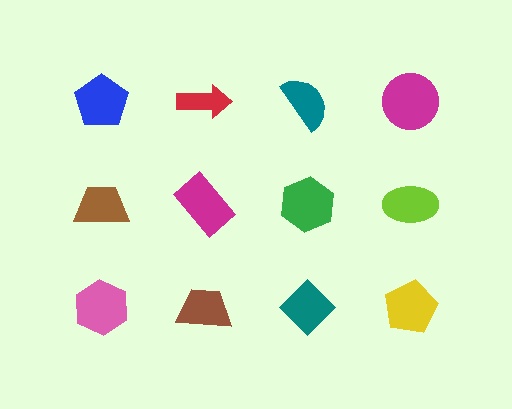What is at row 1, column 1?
A blue pentagon.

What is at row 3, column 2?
A brown trapezoid.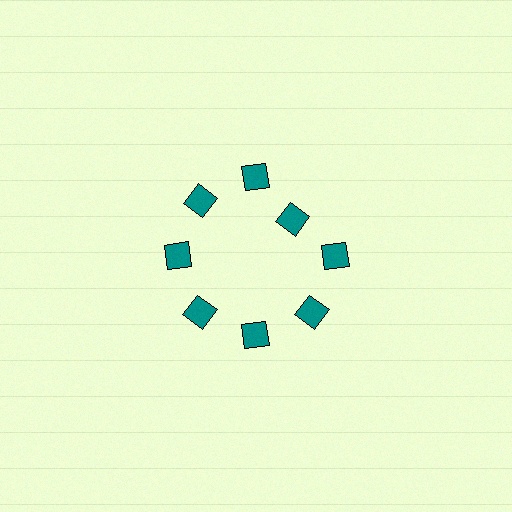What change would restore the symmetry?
The symmetry would be restored by moving it outward, back onto the ring so that all 8 diamonds sit at equal angles and equal distance from the center.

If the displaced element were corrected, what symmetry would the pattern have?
It would have 8-fold rotational symmetry — the pattern would map onto itself every 45 degrees.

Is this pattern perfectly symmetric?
No. The 8 teal diamonds are arranged in a ring, but one element near the 2 o'clock position is pulled inward toward the center, breaking the 8-fold rotational symmetry.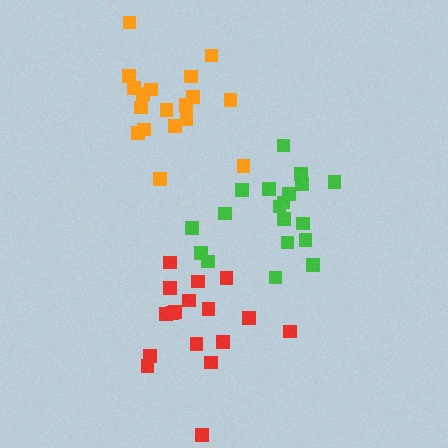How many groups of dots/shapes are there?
There are 3 groups.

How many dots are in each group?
Group 1: 19 dots, Group 2: 18 dots, Group 3: 17 dots (54 total).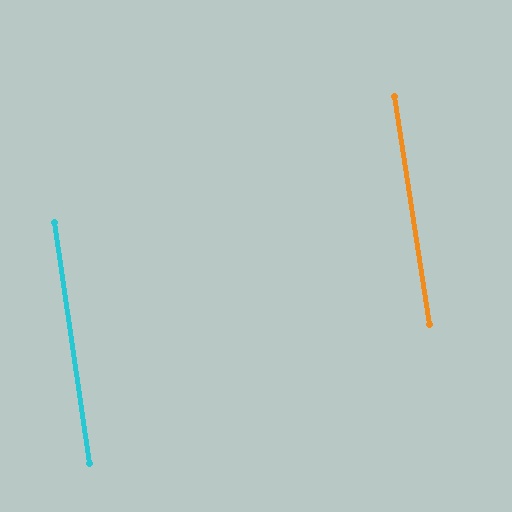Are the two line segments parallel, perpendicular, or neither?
Parallel — their directions differ by only 0.3°.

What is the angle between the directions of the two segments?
Approximately 0 degrees.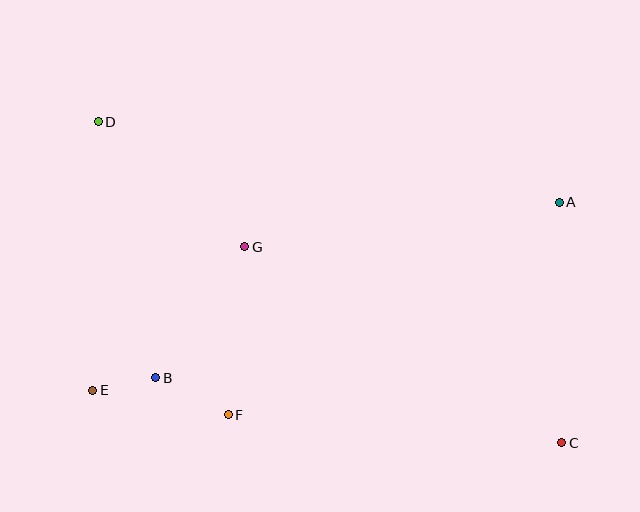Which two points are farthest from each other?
Points C and D are farthest from each other.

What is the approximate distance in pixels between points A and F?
The distance between A and F is approximately 393 pixels.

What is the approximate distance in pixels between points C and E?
The distance between C and E is approximately 472 pixels.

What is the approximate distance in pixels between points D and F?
The distance between D and F is approximately 320 pixels.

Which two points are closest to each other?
Points B and E are closest to each other.